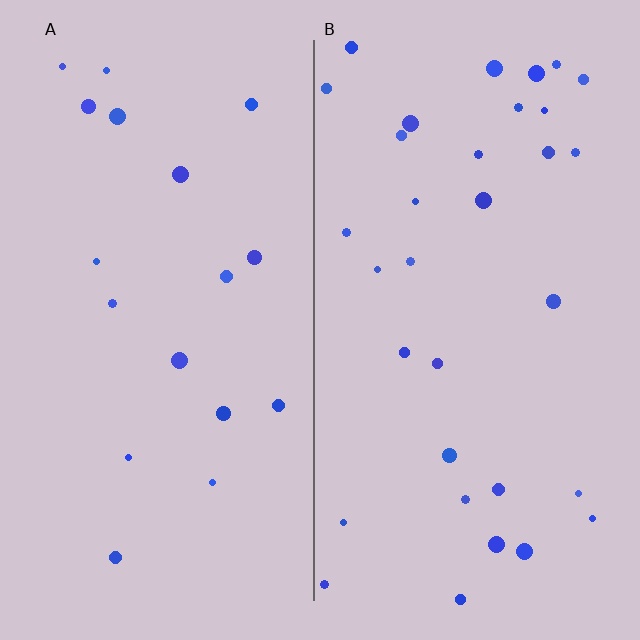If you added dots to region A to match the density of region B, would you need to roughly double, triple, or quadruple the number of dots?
Approximately double.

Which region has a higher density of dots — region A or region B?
B (the right).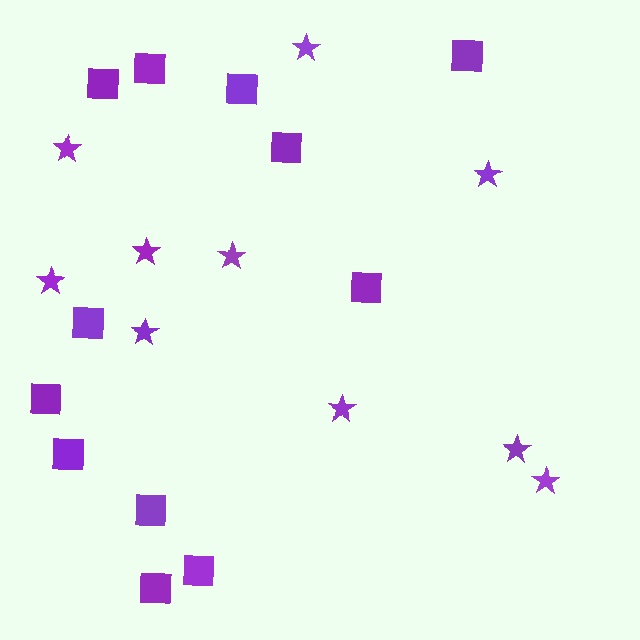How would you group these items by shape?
There are 2 groups: one group of stars (10) and one group of squares (12).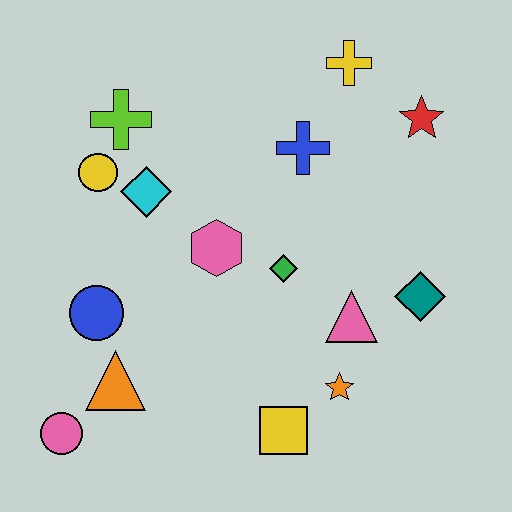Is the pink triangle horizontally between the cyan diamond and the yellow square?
No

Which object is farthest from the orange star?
The lime cross is farthest from the orange star.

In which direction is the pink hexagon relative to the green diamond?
The pink hexagon is to the left of the green diamond.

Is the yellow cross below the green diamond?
No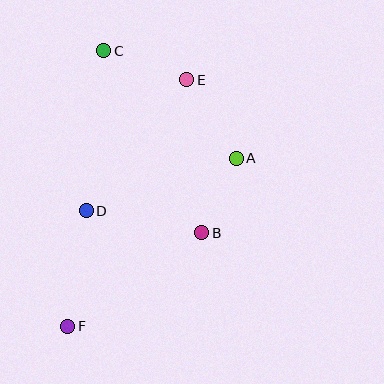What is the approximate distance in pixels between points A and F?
The distance between A and F is approximately 238 pixels.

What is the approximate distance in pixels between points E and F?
The distance between E and F is approximately 274 pixels.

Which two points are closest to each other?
Points A and B are closest to each other.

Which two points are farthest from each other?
Points C and F are farthest from each other.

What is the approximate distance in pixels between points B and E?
The distance between B and E is approximately 154 pixels.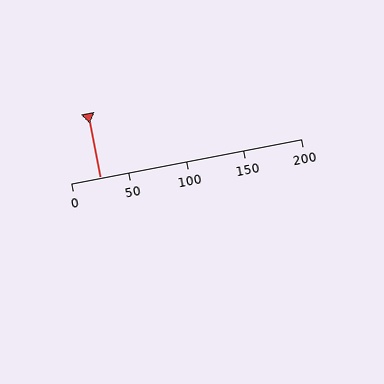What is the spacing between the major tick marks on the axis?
The major ticks are spaced 50 apart.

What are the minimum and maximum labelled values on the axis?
The axis runs from 0 to 200.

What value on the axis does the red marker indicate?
The marker indicates approximately 25.